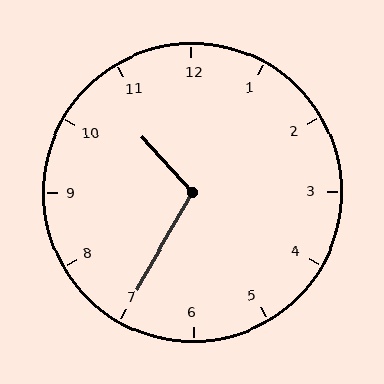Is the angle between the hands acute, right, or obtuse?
It is obtuse.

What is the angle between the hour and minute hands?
Approximately 108 degrees.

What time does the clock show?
10:35.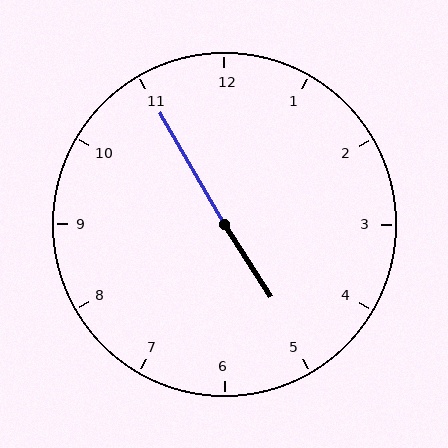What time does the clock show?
4:55.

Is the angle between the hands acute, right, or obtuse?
It is obtuse.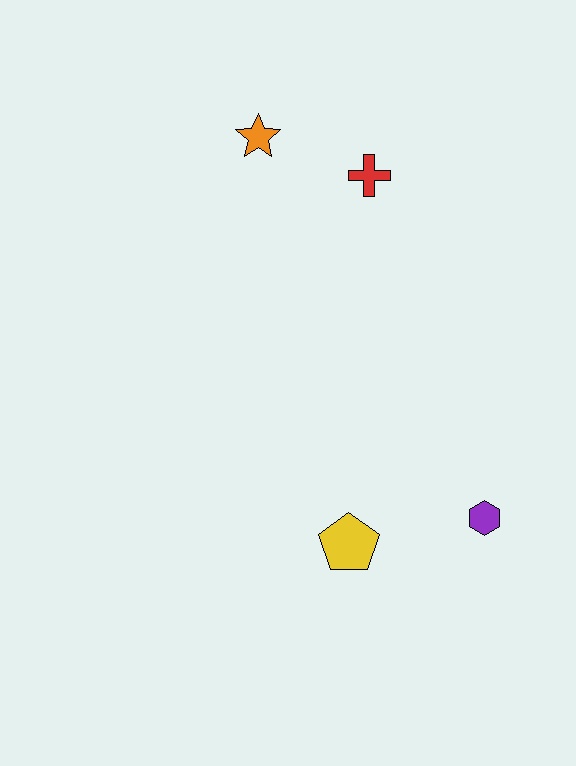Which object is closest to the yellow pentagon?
The purple hexagon is closest to the yellow pentagon.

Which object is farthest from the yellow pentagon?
The orange star is farthest from the yellow pentagon.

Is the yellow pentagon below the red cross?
Yes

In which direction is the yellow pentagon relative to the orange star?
The yellow pentagon is below the orange star.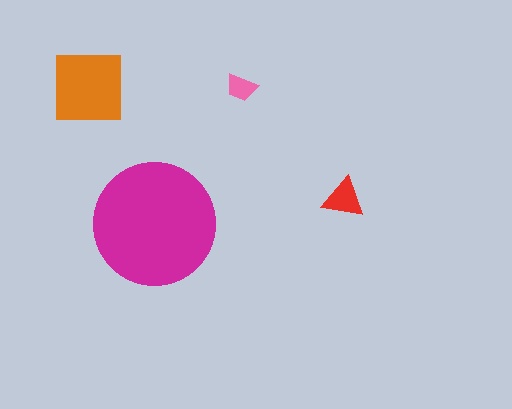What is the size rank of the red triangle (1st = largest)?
3rd.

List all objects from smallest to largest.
The pink trapezoid, the red triangle, the orange square, the magenta circle.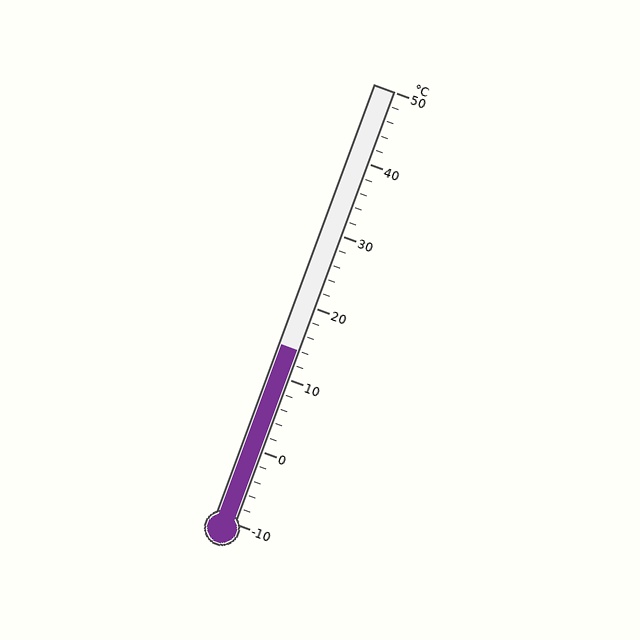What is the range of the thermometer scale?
The thermometer scale ranges from -10°C to 50°C.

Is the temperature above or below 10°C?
The temperature is above 10°C.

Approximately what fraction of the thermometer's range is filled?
The thermometer is filled to approximately 40% of its range.